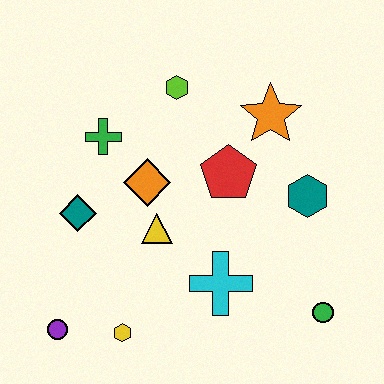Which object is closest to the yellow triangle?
The orange diamond is closest to the yellow triangle.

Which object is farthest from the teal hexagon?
The purple circle is farthest from the teal hexagon.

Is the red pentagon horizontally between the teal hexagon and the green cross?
Yes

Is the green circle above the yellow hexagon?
Yes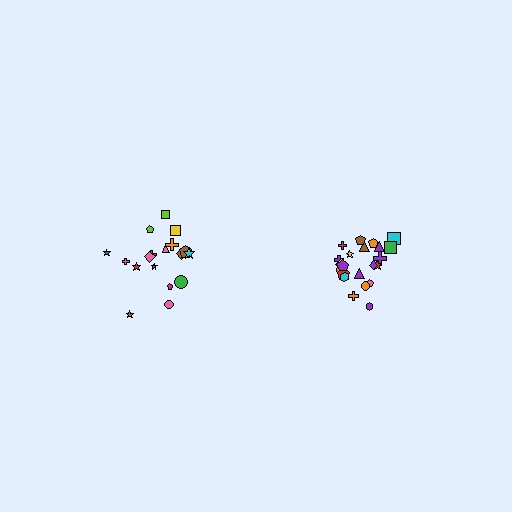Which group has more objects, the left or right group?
The right group.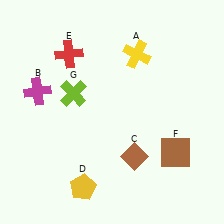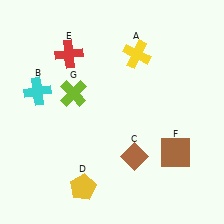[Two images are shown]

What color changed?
The cross (B) changed from magenta in Image 1 to cyan in Image 2.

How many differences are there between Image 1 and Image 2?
There is 1 difference between the two images.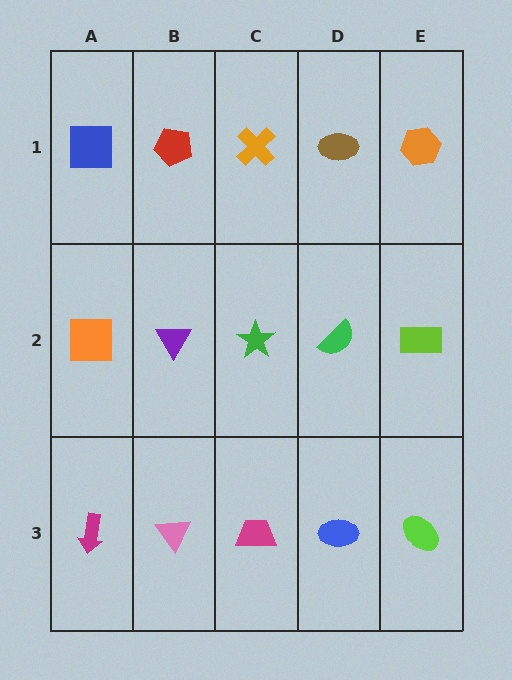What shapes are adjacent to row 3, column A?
An orange square (row 2, column A), a pink triangle (row 3, column B).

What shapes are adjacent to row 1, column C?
A green star (row 2, column C), a red pentagon (row 1, column B), a brown ellipse (row 1, column D).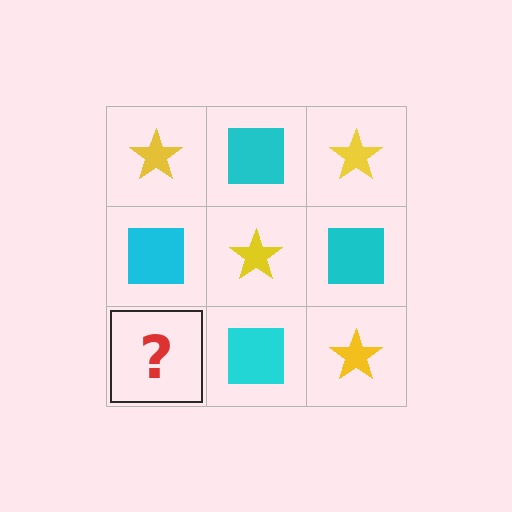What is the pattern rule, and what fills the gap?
The rule is that it alternates yellow star and cyan square in a checkerboard pattern. The gap should be filled with a yellow star.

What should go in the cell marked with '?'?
The missing cell should contain a yellow star.